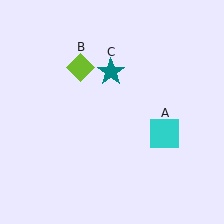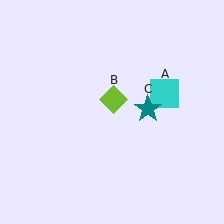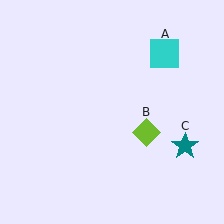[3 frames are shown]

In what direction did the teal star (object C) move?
The teal star (object C) moved down and to the right.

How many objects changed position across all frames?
3 objects changed position: cyan square (object A), lime diamond (object B), teal star (object C).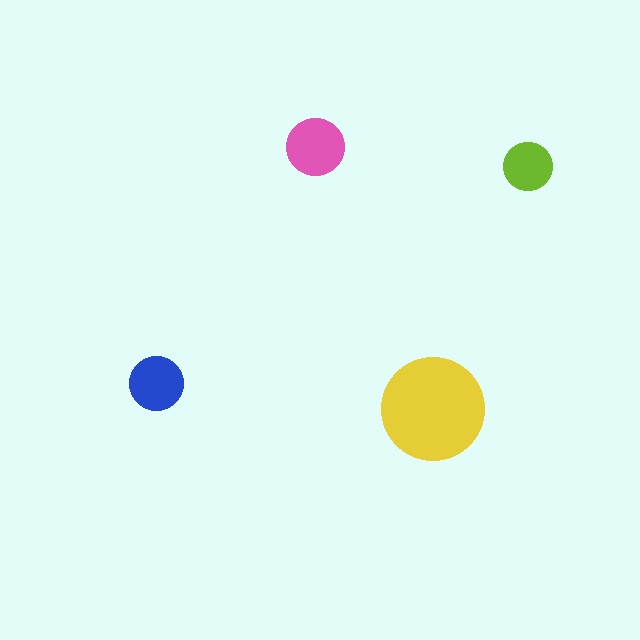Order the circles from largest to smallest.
the yellow one, the pink one, the blue one, the lime one.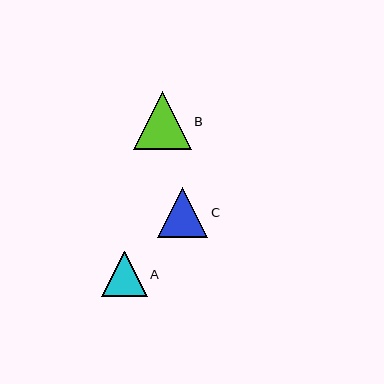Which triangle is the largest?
Triangle B is the largest with a size of approximately 58 pixels.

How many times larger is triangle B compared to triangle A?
Triangle B is approximately 1.3 times the size of triangle A.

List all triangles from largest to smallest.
From largest to smallest: B, C, A.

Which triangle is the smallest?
Triangle A is the smallest with a size of approximately 46 pixels.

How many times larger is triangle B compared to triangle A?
Triangle B is approximately 1.3 times the size of triangle A.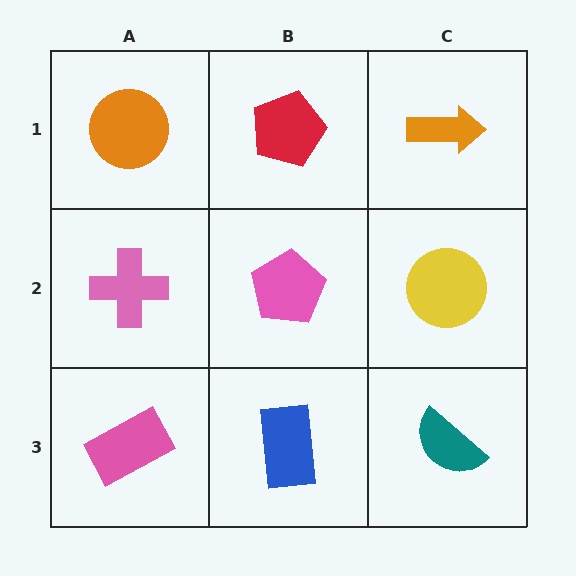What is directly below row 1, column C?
A yellow circle.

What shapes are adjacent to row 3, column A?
A pink cross (row 2, column A), a blue rectangle (row 3, column B).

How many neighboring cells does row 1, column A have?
2.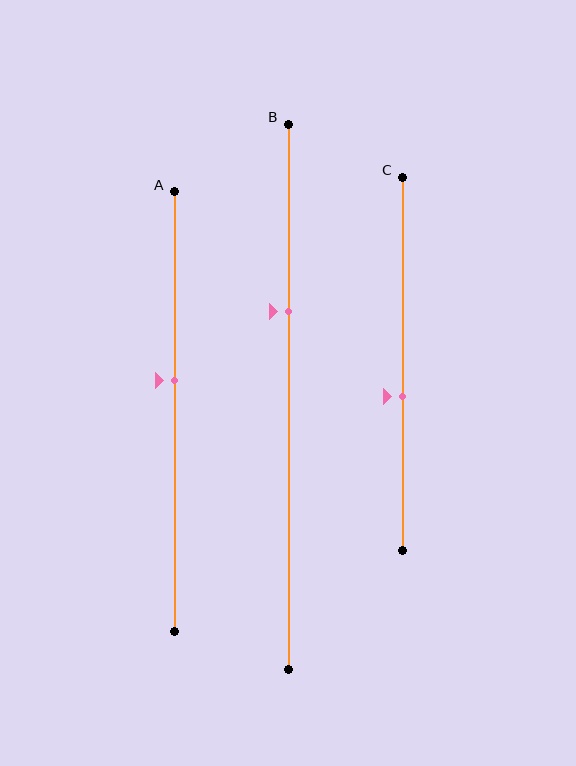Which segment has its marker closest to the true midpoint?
Segment A has its marker closest to the true midpoint.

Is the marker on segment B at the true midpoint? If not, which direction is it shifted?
No, the marker on segment B is shifted upward by about 16% of the segment length.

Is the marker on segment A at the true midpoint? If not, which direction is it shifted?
No, the marker on segment A is shifted upward by about 7% of the segment length.